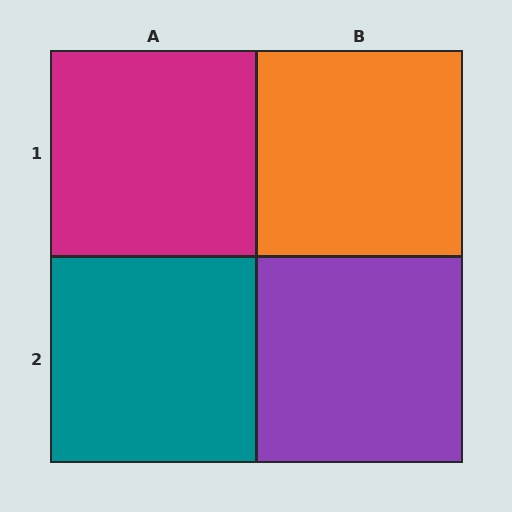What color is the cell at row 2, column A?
Teal.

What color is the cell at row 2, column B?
Purple.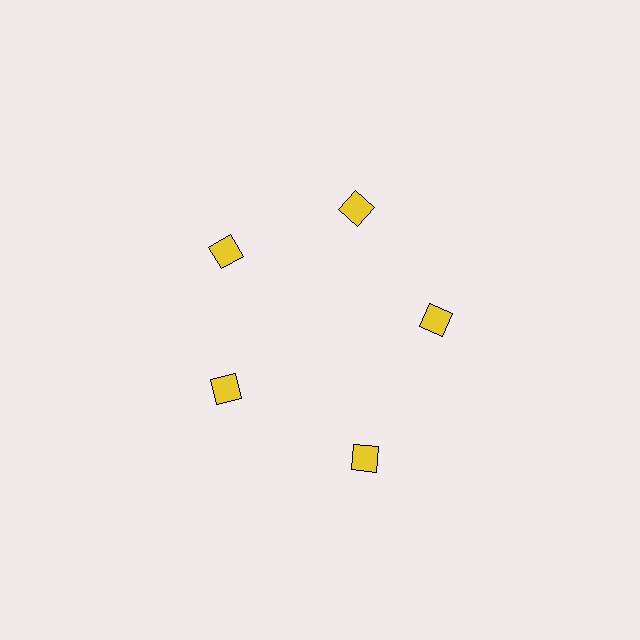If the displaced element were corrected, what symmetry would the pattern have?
It would have 5-fold rotational symmetry — the pattern would map onto itself every 72 degrees.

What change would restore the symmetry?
The symmetry would be restored by moving it inward, back onto the ring so that all 5 diamonds sit at equal angles and equal distance from the center.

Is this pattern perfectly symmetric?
No. The 5 yellow diamonds are arranged in a ring, but one element near the 5 o'clock position is pushed outward from the center, breaking the 5-fold rotational symmetry.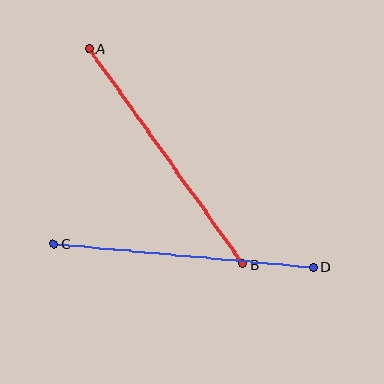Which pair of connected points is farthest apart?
Points A and B are farthest apart.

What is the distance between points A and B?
The distance is approximately 265 pixels.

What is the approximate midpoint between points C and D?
The midpoint is at approximately (183, 256) pixels.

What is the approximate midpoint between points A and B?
The midpoint is at approximately (166, 156) pixels.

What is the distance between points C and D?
The distance is approximately 261 pixels.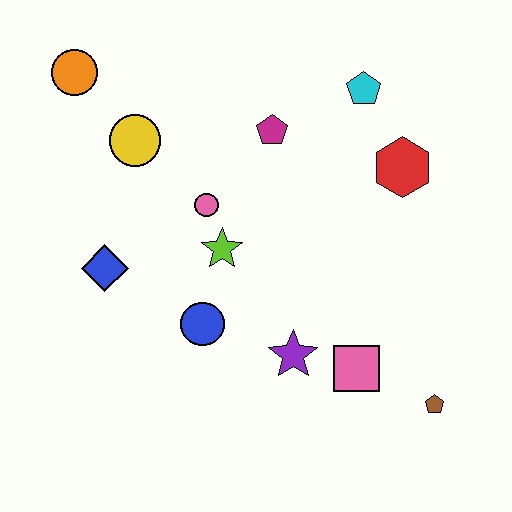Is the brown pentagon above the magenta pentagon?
No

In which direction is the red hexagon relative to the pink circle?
The red hexagon is to the right of the pink circle.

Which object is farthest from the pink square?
The orange circle is farthest from the pink square.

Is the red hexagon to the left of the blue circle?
No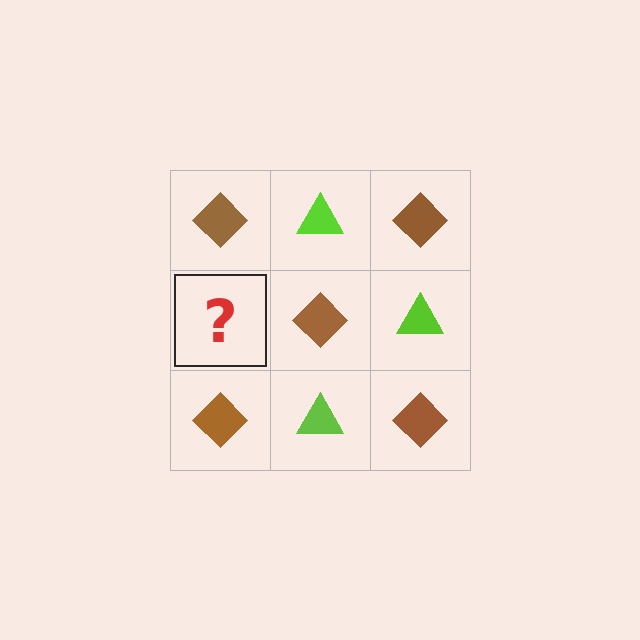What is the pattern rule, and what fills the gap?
The rule is that it alternates brown diamond and lime triangle in a checkerboard pattern. The gap should be filled with a lime triangle.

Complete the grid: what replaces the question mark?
The question mark should be replaced with a lime triangle.